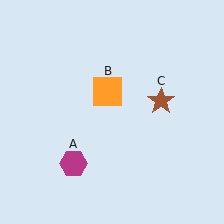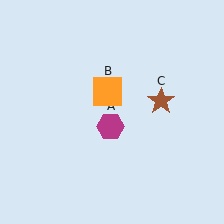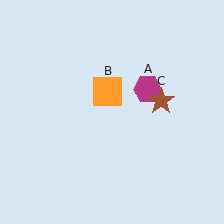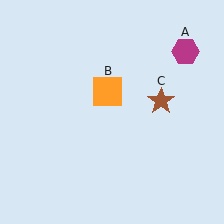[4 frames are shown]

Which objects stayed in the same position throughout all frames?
Orange square (object B) and brown star (object C) remained stationary.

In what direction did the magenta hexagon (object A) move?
The magenta hexagon (object A) moved up and to the right.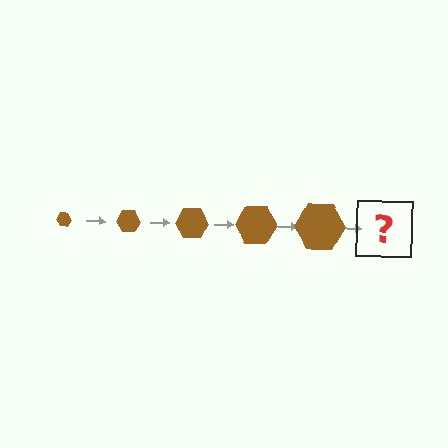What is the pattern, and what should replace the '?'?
The pattern is that the hexagon gets progressively larger each step. The '?' should be a brown hexagon, larger than the previous one.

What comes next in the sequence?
The next element should be a brown hexagon, larger than the previous one.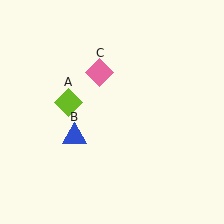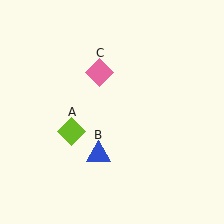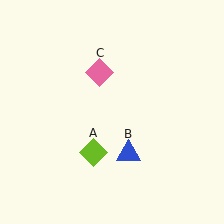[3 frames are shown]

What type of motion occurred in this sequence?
The lime diamond (object A), blue triangle (object B) rotated counterclockwise around the center of the scene.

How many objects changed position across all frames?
2 objects changed position: lime diamond (object A), blue triangle (object B).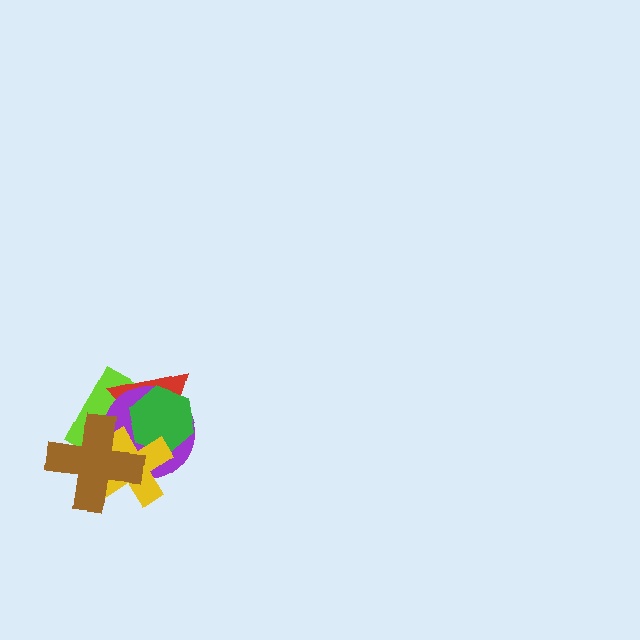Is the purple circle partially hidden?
Yes, it is partially covered by another shape.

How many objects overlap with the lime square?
5 objects overlap with the lime square.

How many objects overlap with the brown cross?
4 objects overlap with the brown cross.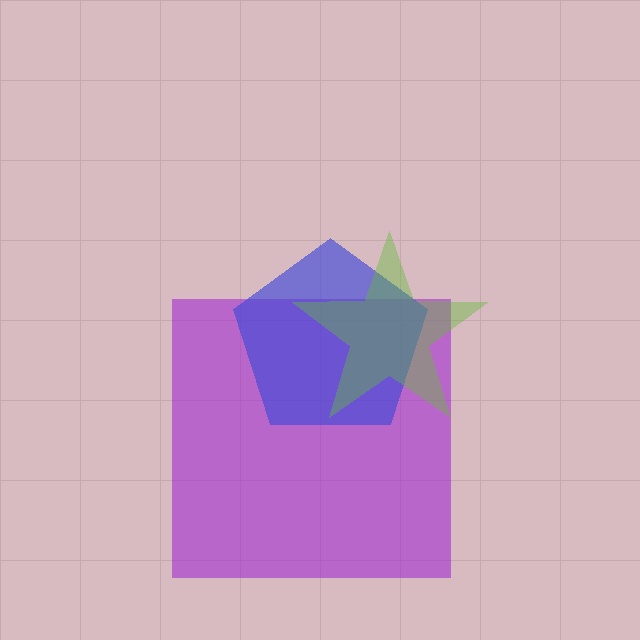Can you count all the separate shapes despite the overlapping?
Yes, there are 3 separate shapes.